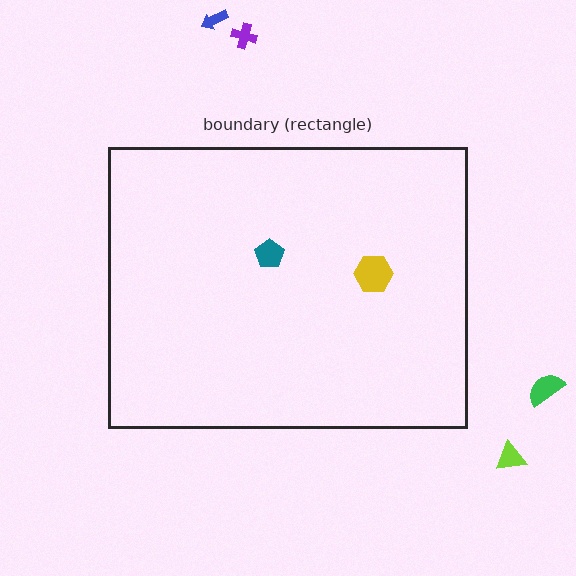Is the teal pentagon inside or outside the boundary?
Inside.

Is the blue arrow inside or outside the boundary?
Outside.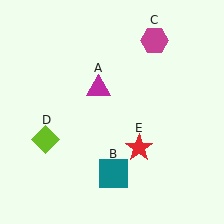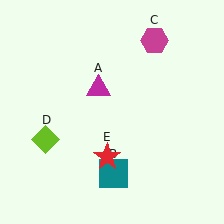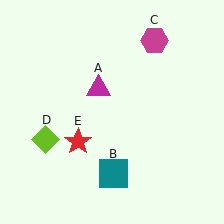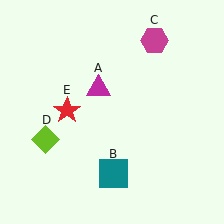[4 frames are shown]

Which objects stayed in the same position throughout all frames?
Magenta triangle (object A) and teal square (object B) and magenta hexagon (object C) and lime diamond (object D) remained stationary.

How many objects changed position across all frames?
1 object changed position: red star (object E).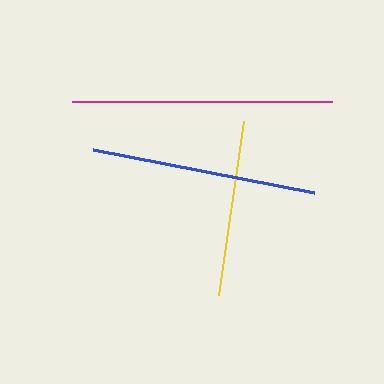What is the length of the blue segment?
The blue segment is approximately 225 pixels long.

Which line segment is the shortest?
The yellow line is the shortest at approximately 176 pixels.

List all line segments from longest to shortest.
From longest to shortest: magenta, blue, yellow.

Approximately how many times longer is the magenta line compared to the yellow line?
The magenta line is approximately 1.5 times the length of the yellow line.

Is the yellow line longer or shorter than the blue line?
The blue line is longer than the yellow line.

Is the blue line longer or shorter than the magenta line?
The magenta line is longer than the blue line.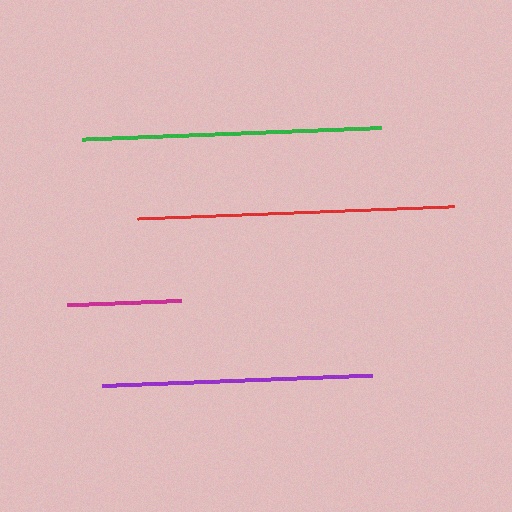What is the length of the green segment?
The green segment is approximately 299 pixels long.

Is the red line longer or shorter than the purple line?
The red line is longer than the purple line.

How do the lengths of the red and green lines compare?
The red and green lines are approximately the same length.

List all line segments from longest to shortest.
From longest to shortest: red, green, purple, magenta.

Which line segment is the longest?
The red line is the longest at approximately 317 pixels.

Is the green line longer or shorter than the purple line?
The green line is longer than the purple line.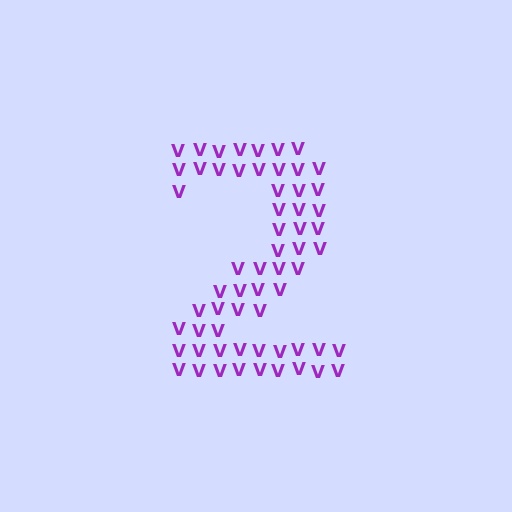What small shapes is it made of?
It is made of small letter V's.